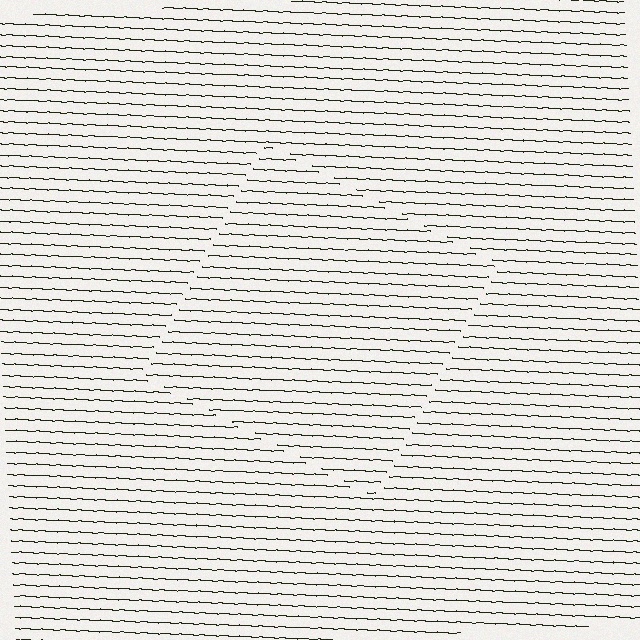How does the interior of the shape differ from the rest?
The interior of the shape contains the same grating, shifted by half a period — the contour is defined by the phase discontinuity where line-ends from the inner and outer gratings abut.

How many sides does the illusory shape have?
4 sides — the line-ends trace a square.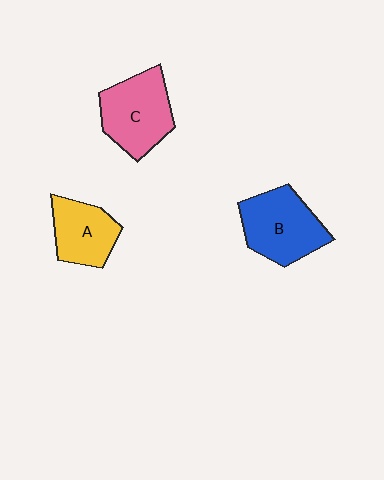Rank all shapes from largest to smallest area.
From largest to smallest: B (blue), C (pink), A (yellow).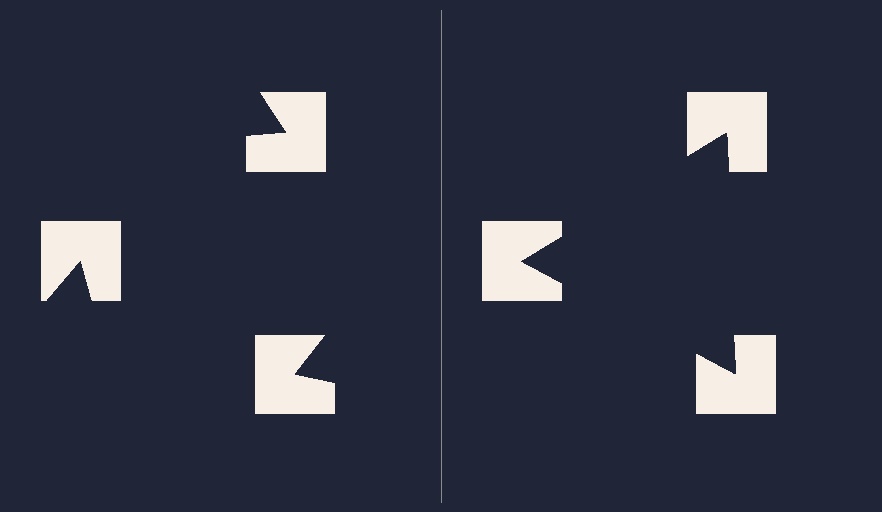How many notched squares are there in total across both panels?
6 — 3 on each side.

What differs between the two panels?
The notched squares are positioned identically on both sides; only the wedge orientations differ. On the right they align to a triangle; on the left they are misaligned.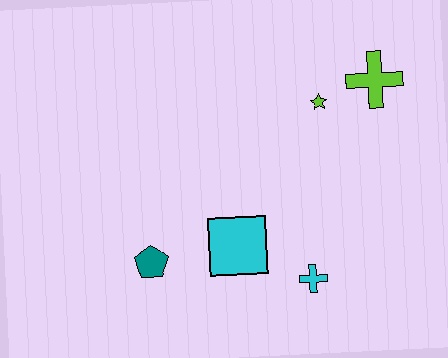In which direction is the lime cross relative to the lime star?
The lime cross is to the right of the lime star.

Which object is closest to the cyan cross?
The cyan square is closest to the cyan cross.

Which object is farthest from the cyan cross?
The lime cross is farthest from the cyan cross.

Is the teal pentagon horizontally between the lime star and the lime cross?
No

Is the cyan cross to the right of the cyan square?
Yes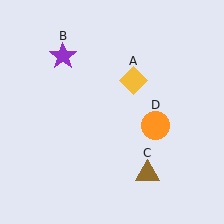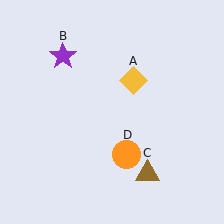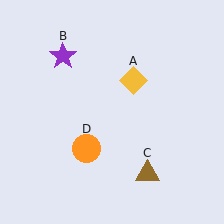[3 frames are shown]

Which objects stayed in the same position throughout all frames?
Yellow diamond (object A) and purple star (object B) and brown triangle (object C) remained stationary.